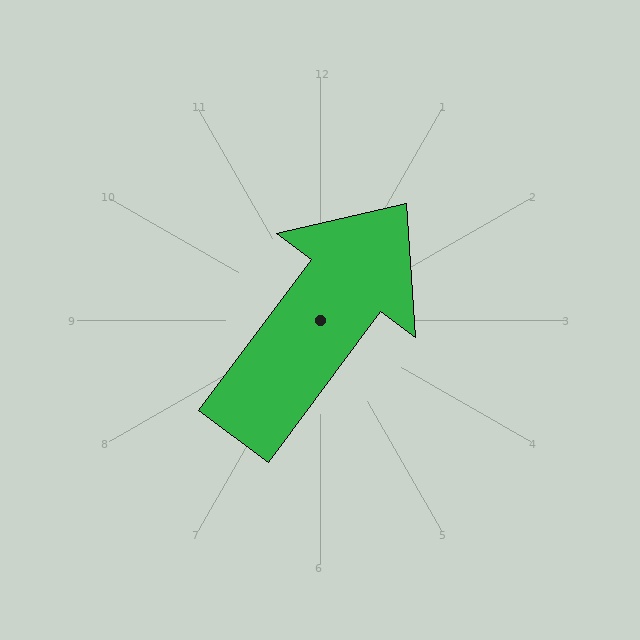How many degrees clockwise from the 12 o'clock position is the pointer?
Approximately 37 degrees.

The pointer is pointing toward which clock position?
Roughly 1 o'clock.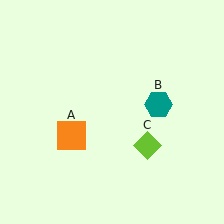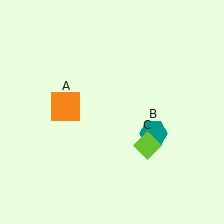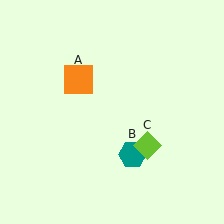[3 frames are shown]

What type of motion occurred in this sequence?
The orange square (object A), teal hexagon (object B) rotated clockwise around the center of the scene.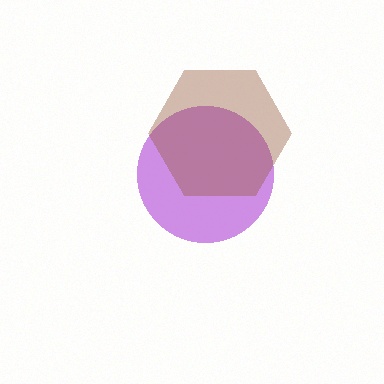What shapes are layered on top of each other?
The layered shapes are: a purple circle, a brown hexagon.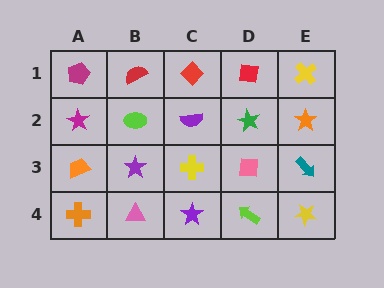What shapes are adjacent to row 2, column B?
A red semicircle (row 1, column B), a purple star (row 3, column B), a magenta star (row 2, column A), a purple semicircle (row 2, column C).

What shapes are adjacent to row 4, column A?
An orange trapezoid (row 3, column A), a pink triangle (row 4, column B).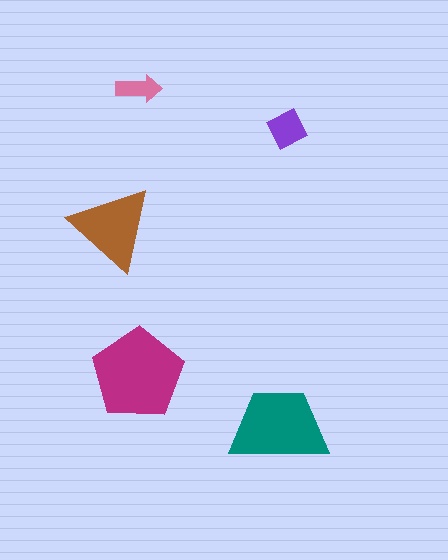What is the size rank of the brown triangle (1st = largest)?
3rd.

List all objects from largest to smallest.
The magenta pentagon, the teal trapezoid, the brown triangle, the purple diamond, the pink arrow.